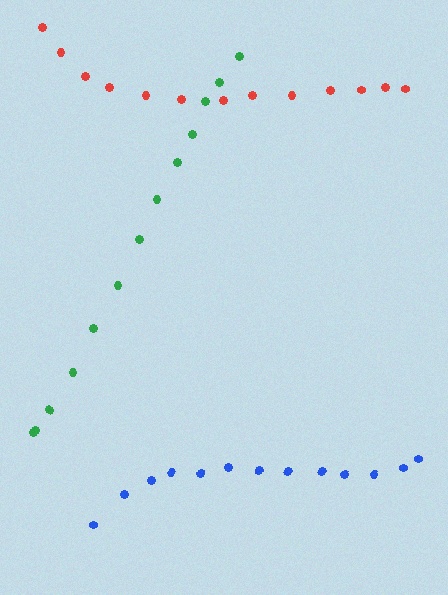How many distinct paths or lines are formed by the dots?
There are 3 distinct paths.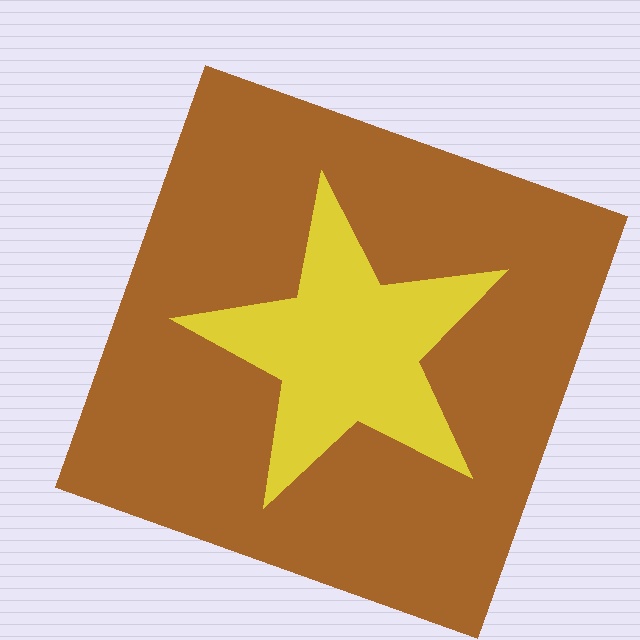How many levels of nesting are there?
2.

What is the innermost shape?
The yellow star.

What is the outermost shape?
The brown square.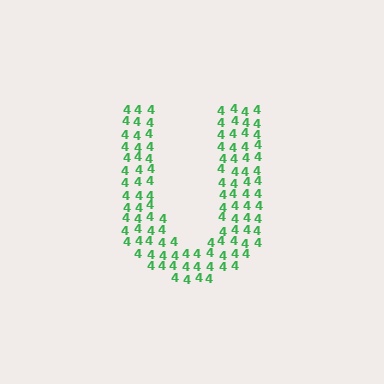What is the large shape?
The large shape is the letter U.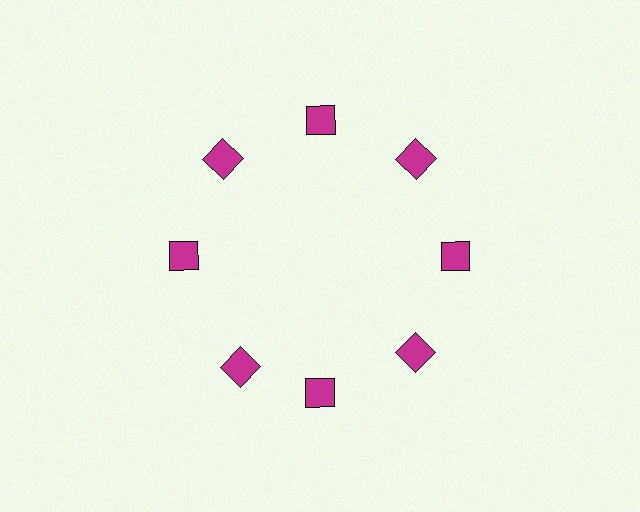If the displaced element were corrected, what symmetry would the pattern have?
It would have 8-fold rotational symmetry — the pattern would map onto itself every 45 degrees.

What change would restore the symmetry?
The symmetry would be restored by rotating it back into even spacing with its neighbors so that all 8 squares sit at equal angles and equal distance from the center.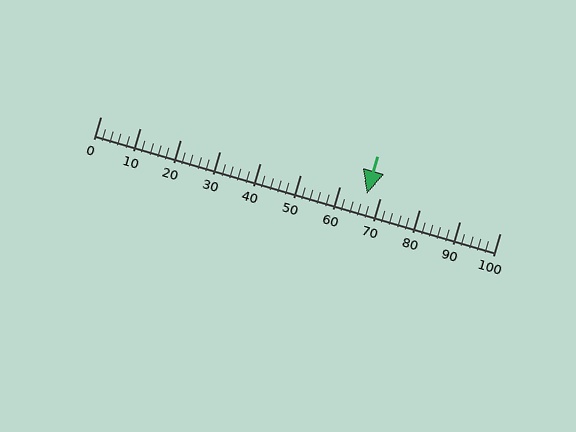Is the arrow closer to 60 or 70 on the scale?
The arrow is closer to 70.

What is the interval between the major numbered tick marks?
The major tick marks are spaced 10 units apart.